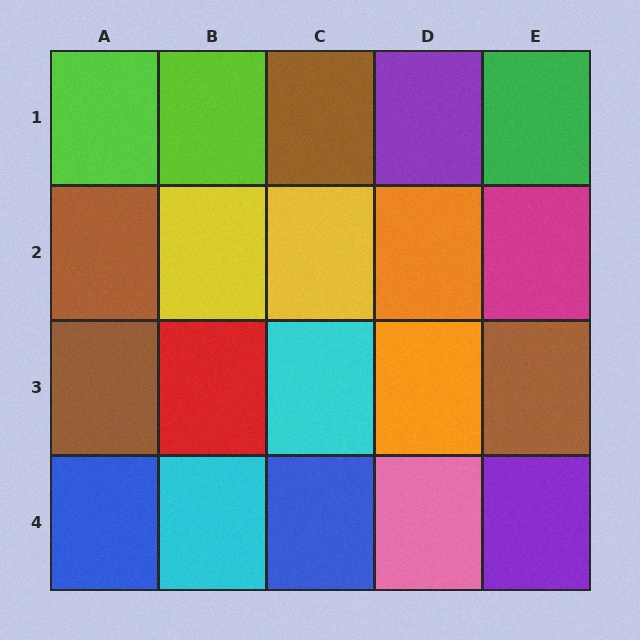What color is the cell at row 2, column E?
Magenta.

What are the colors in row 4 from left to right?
Blue, cyan, blue, pink, purple.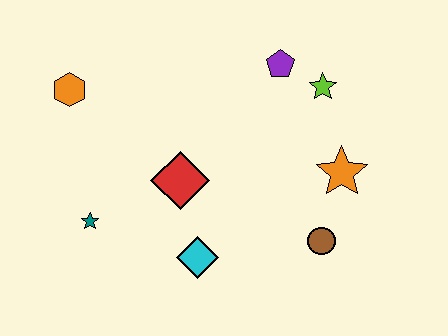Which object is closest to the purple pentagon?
The lime star is closest to the purple pentagon.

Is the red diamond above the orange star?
No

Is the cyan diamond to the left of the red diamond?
No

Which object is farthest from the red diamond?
The lime star is farthest from the red diamond.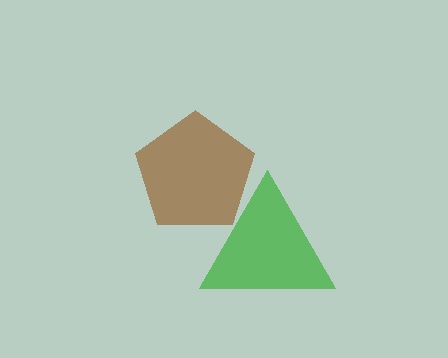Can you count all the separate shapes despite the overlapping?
Yes, there are 2 separate shapes.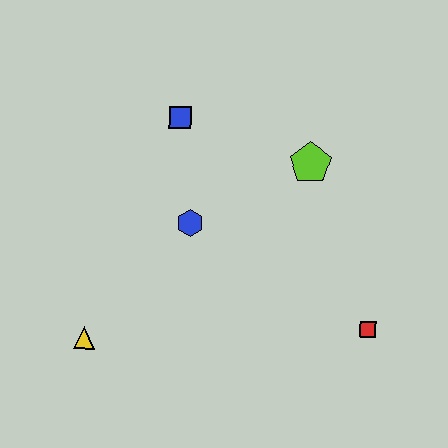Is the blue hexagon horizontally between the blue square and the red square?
Yes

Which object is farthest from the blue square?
The red square is farthest from the blue square.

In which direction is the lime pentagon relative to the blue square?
The lime pentagon is to the right of the blue square.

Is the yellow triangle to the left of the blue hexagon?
Yes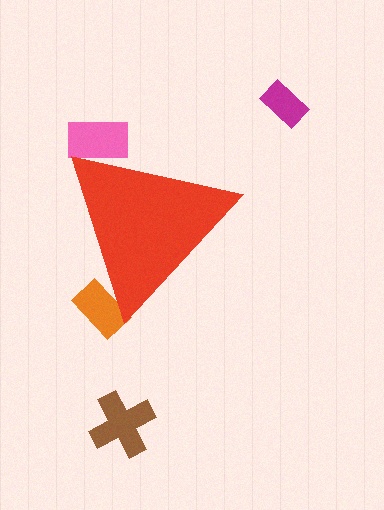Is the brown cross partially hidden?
No, the brown cross is fully visible.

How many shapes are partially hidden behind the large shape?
2 shapes are partially hidden.